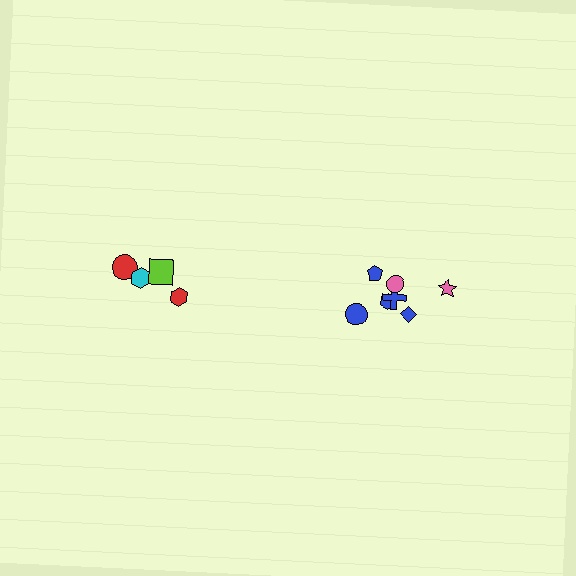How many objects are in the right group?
There are 7 objects.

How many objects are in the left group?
There are 4 objects.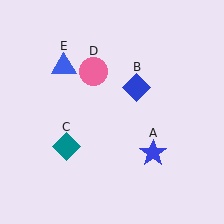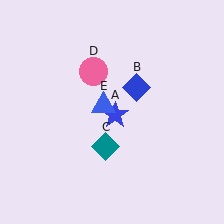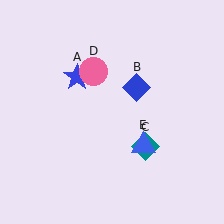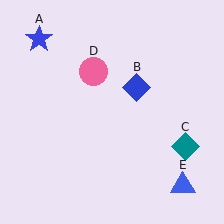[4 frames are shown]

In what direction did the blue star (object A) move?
The blue star (object A) moved up and to the left.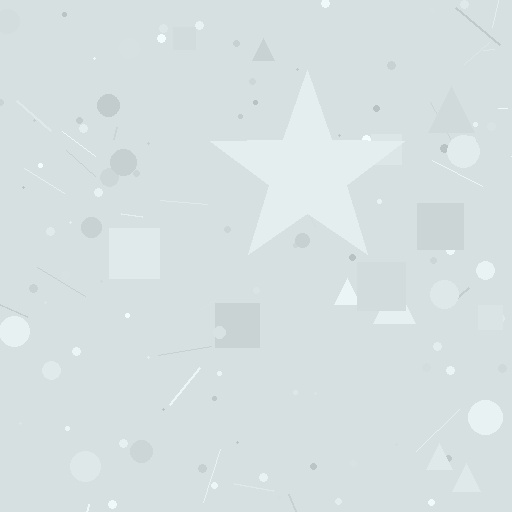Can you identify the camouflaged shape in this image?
The camouflaged shape is a star.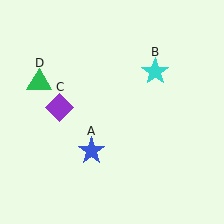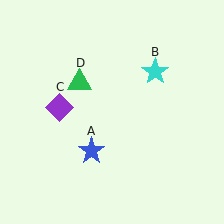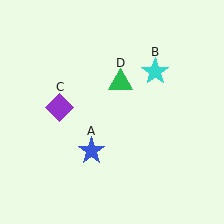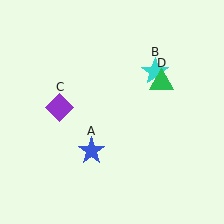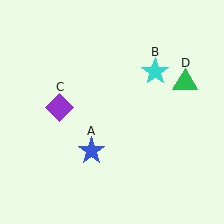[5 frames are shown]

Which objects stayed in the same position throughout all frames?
Blue star (object A) and cyan star (object B) and purple diamond (object C) remained stationary.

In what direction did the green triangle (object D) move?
The green triangle (object D) moved right.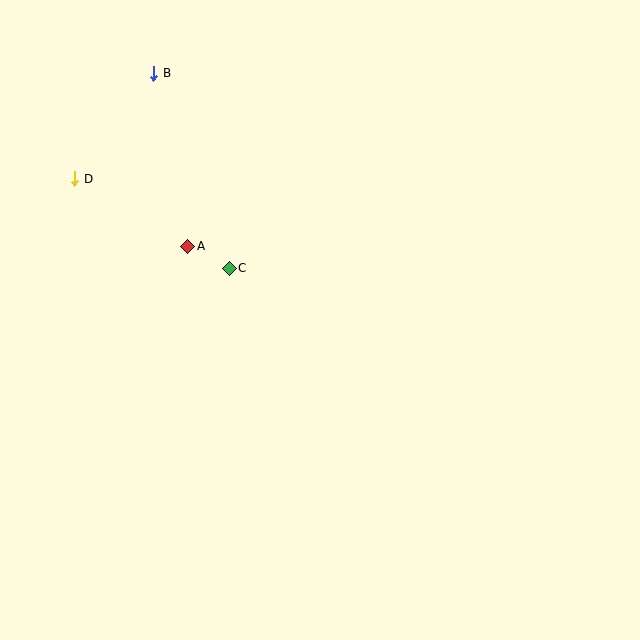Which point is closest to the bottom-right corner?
Point C is closest to the bottom-right corner.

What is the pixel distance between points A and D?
The distance between A and D is 131 pixels.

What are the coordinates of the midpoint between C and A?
The midpoint between C and A is at (209, 257).